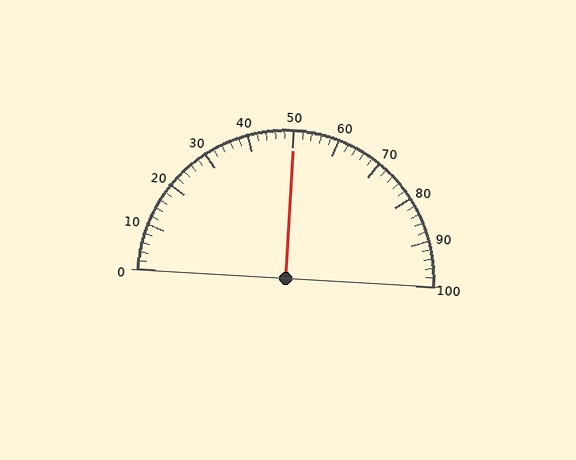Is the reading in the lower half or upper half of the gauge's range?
The reading is in the upper half of the range (0 to 100).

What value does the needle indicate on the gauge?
The needle indicates approximately 50.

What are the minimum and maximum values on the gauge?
The gauge ranges from 0 to 100.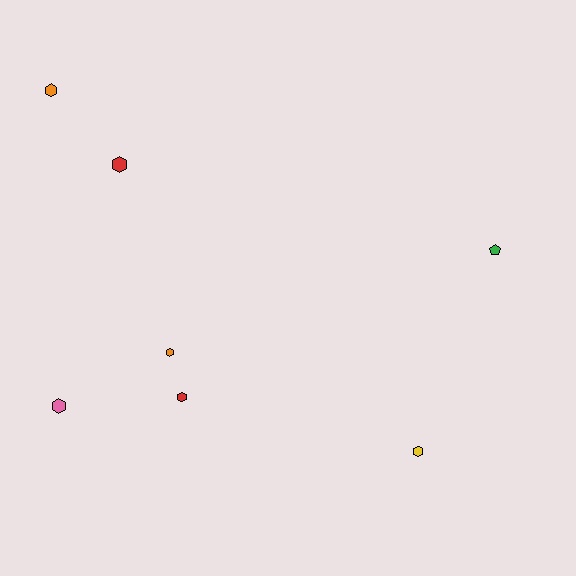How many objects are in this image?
There are 7 objects.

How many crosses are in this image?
There are no crosses.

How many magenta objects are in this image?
There are no magenta objects.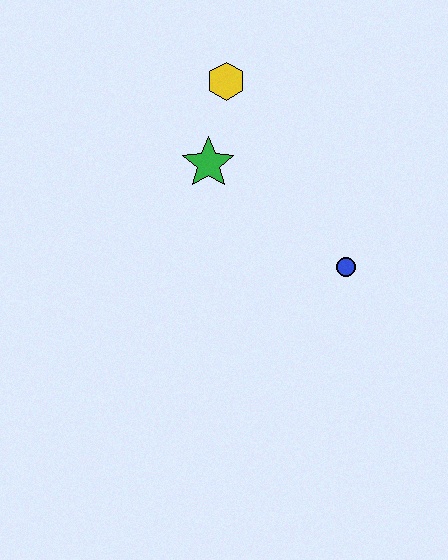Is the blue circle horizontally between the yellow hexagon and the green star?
No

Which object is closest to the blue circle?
The green star is closest to the blue circle.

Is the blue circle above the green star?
No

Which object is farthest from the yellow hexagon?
The blue circle is farthest from the yellow hexagon.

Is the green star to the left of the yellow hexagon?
Yes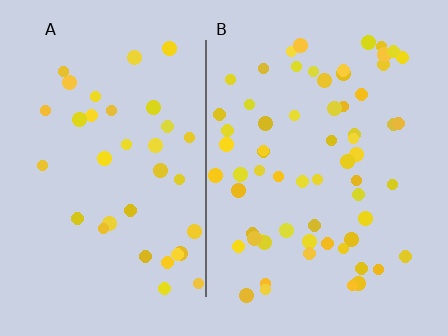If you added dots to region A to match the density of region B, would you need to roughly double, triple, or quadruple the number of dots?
Approximately double.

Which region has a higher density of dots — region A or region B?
B (the right).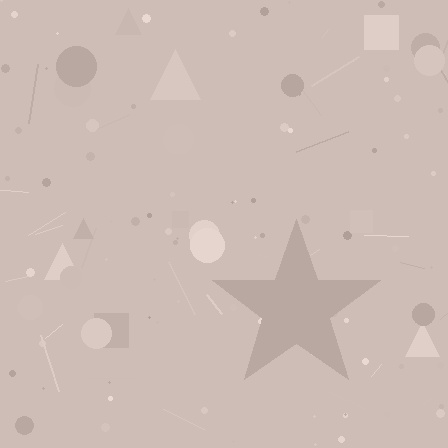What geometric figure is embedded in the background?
A star is embedded in the background.